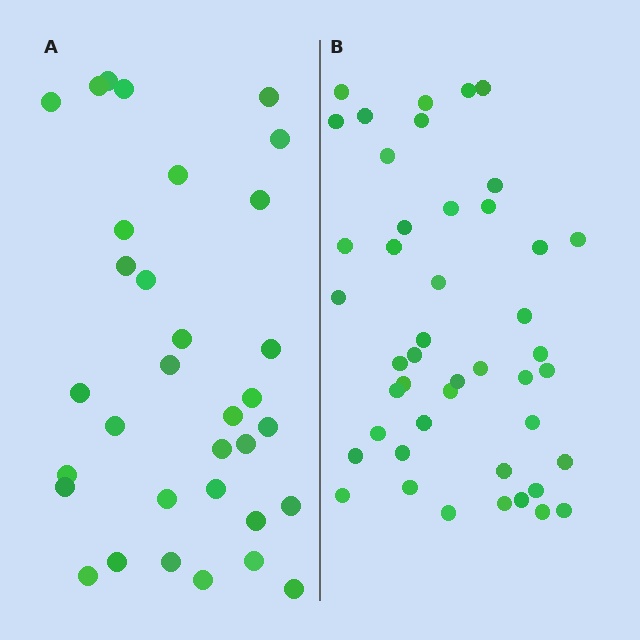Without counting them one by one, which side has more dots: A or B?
Region B (the right region) has more dots.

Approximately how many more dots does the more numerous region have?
Region B has roughly 12 or so more dots than region A.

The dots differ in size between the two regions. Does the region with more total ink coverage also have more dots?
No. Region A has more total ink coverage because its dots are larger, but region B actually contains more individual dots. Total area can be misleading — the number of items is what matters here.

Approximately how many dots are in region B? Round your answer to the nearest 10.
About 40 dots. (The exact count is 45, which rounds to 40.)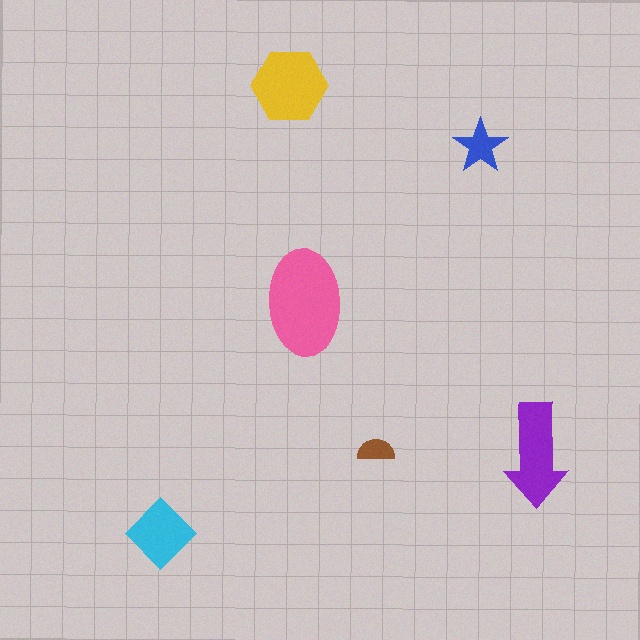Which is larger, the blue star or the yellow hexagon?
The yellow hexagon.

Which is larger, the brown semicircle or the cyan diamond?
The cyan diamond.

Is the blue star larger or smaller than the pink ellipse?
Smaller.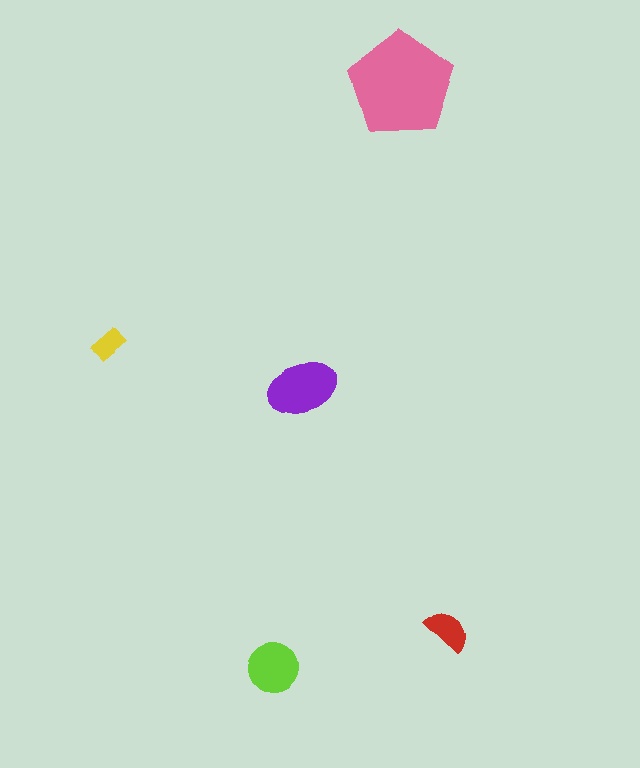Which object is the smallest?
The yellow rectangle.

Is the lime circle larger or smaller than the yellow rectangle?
Larger.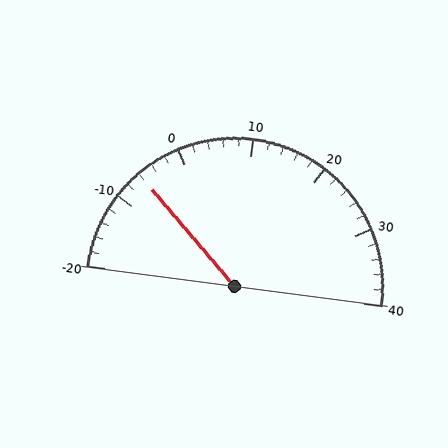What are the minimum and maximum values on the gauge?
The gauge ranges from -20 to 40.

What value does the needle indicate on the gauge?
The needle indicates approximately -6.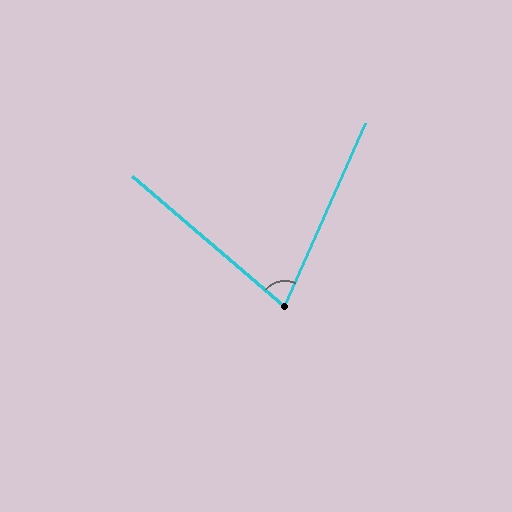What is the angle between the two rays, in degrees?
Approximately 73 degrees.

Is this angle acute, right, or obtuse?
It is acute.